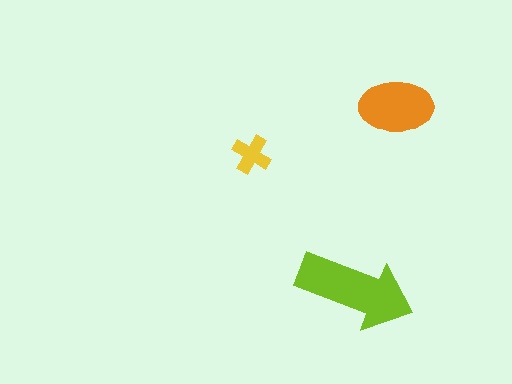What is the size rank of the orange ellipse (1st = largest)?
2nd.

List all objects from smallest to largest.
The yellow cross, the orange ellipse, the lime arrow.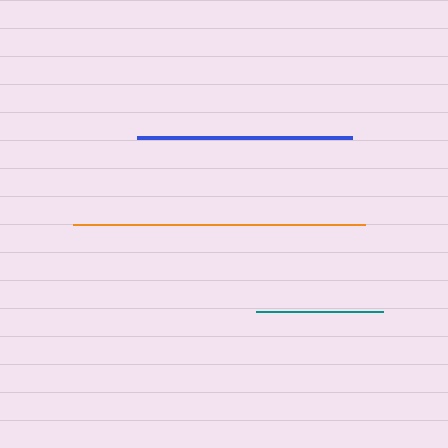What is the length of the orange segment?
The orange segment is approximately 293 pixels long.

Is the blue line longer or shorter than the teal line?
The blue line is longer than the teal line.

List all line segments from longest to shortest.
From longest to shortest: orange, blue, teal.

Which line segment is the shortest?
The teal line is the shortest at approximately 126 pixels.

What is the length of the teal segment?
The teal segment is approximately 126 pixels long.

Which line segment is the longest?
The orange line is the longest at approximately 293 pixels.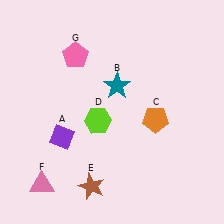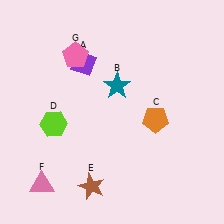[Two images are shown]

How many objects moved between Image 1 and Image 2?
2 objects moved between the two images.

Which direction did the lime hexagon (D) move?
The lime hexagon (D) moved left.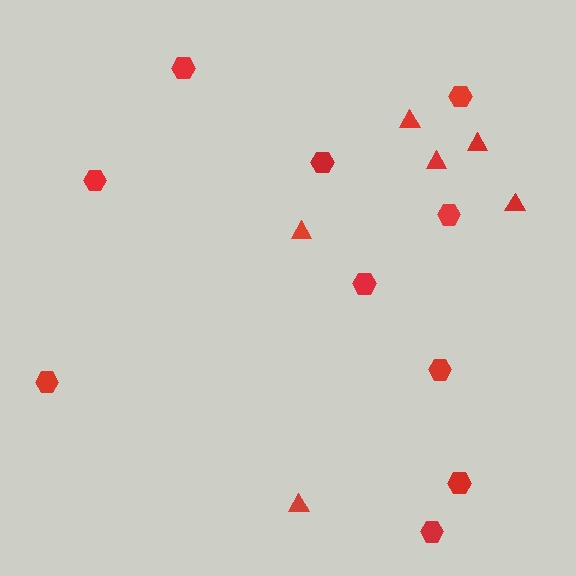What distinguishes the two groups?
There are 2 groups: one group of hexagons (10) and one group of triangles (6).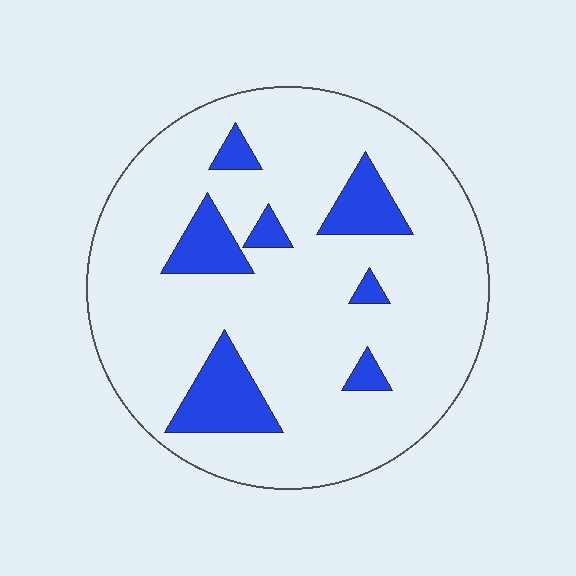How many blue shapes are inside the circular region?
7.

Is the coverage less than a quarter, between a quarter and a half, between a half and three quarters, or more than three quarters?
Less than a quarter.